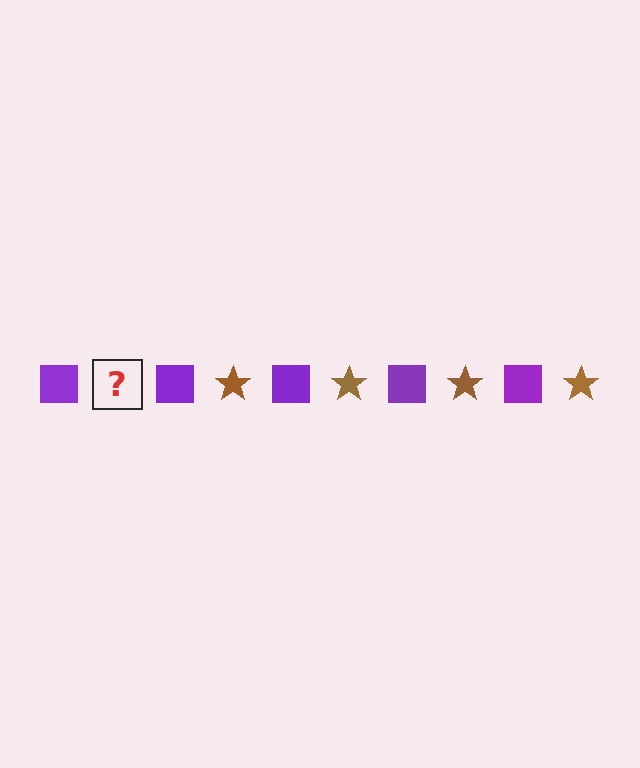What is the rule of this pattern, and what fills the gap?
The rule is that the pattern alternates between purple square and brown star. The gap should be filled with a brown star.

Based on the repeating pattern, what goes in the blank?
The blank should be a brown star.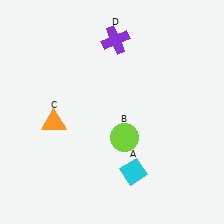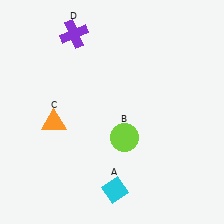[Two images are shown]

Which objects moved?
The objects that moved are: the cyan diamond (A), the purple cross (D).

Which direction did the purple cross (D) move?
The purple cross (D) moved left.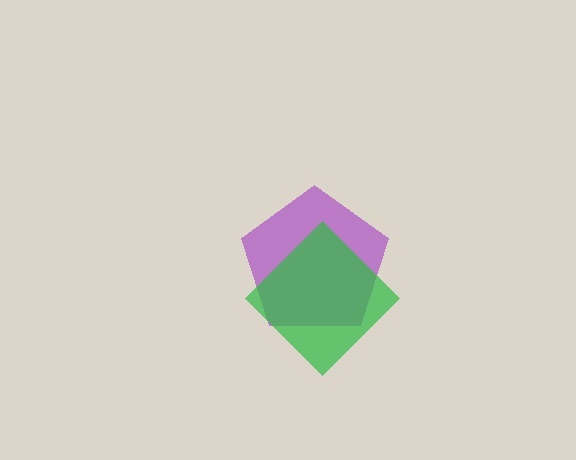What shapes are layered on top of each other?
The layered shapes are: a purple pentagon, a green diamond.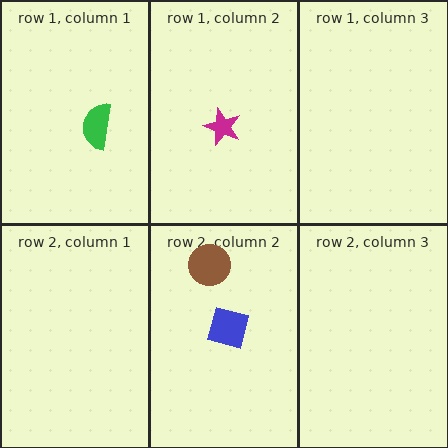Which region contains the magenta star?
The row 1, column 2 region.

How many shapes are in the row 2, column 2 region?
2.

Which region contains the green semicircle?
The row 1, column 1 region.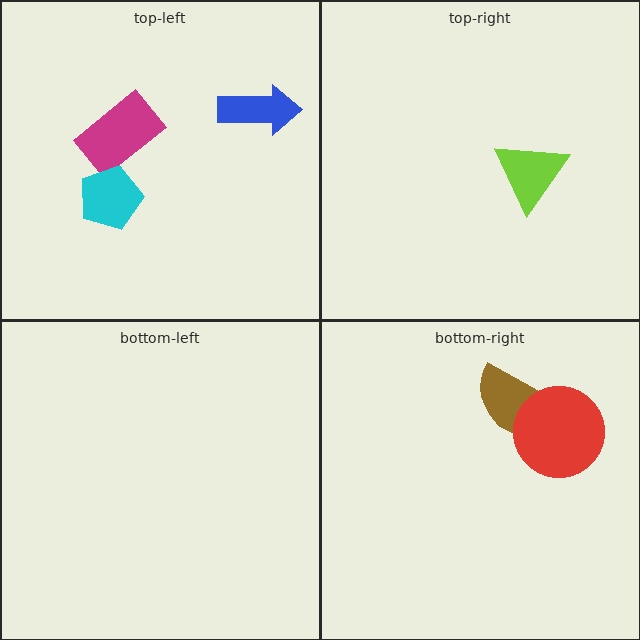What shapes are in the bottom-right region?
The brown semicircle, the red circle.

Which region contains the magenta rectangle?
The top-left region.